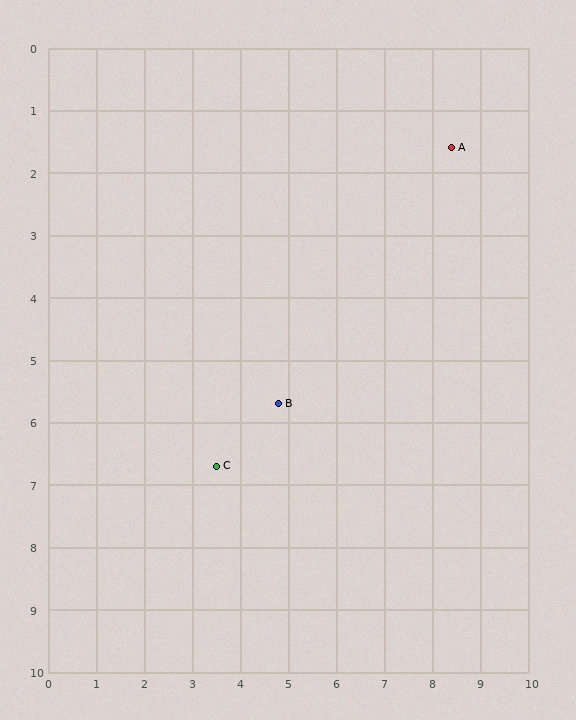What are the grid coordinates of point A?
Point A is at approximately (8.4, 1.6).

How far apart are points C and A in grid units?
Points C and A are about 7.1 grid units apart.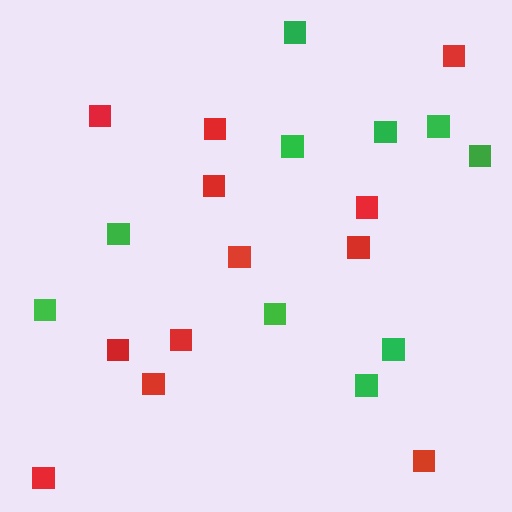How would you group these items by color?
There are 2 groups: one group of green squares (10) and one group of red squares (12).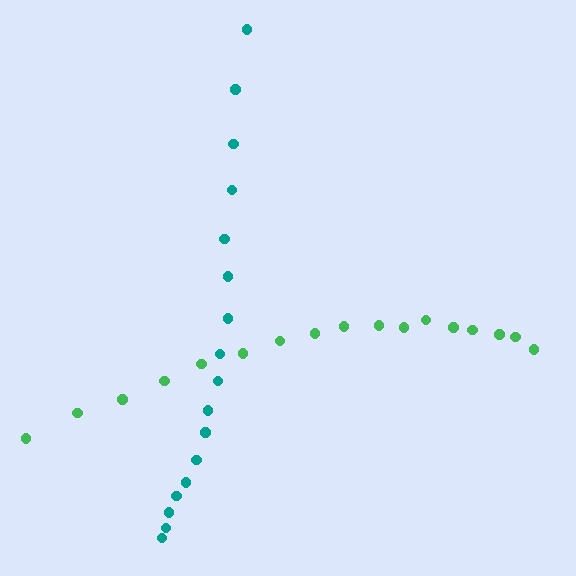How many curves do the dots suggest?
There are 2 distinct paths.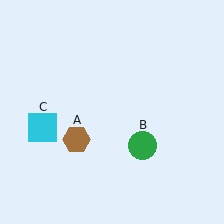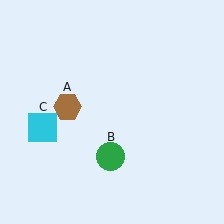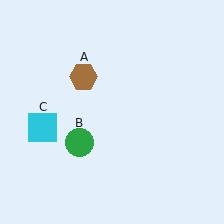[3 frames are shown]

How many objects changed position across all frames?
2 objects changed position: brown hexagon (object A), green circle (object B).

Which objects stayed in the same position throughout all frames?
Cyan square (object C) remained stationary.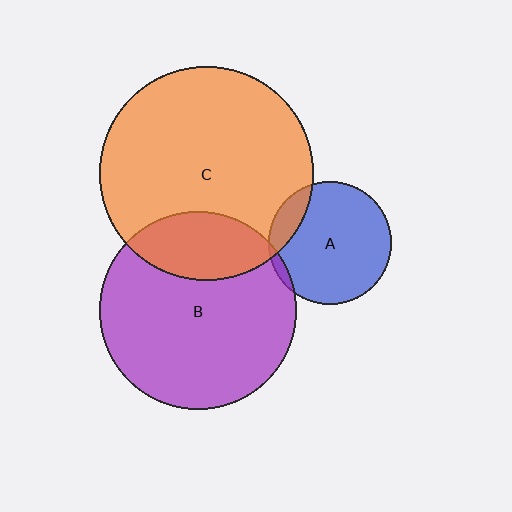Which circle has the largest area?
Circle C (orange).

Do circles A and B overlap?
Yes.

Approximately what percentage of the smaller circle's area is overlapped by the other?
Approximately 5%.